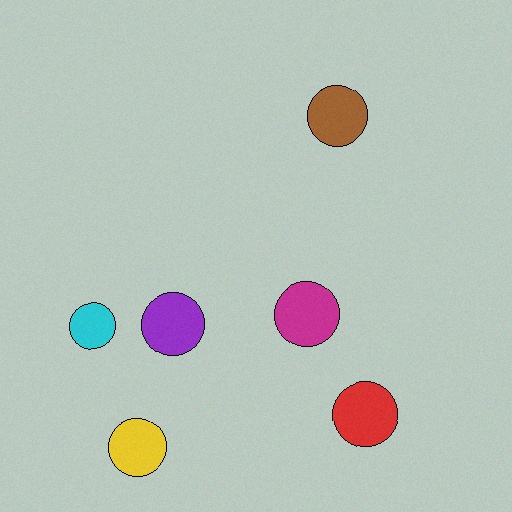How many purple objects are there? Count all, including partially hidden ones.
There is 1 purple object.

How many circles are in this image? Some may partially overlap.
There are 6 circles.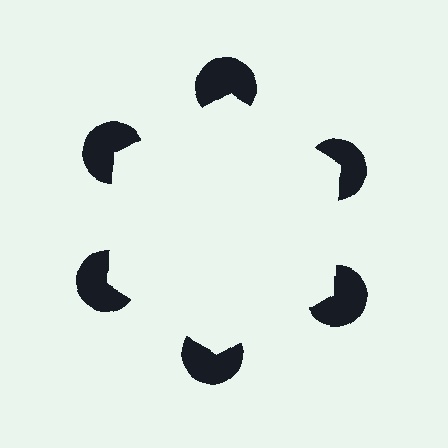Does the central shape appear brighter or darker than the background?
It typically appears slightly brighter than the background, even though no actual brightness change is drawn.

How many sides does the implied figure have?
6 sides.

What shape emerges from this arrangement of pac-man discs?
An illusory hexagon — its edges are inferred from the aligned wedge cuts in the pac-man discs, not physically drawn.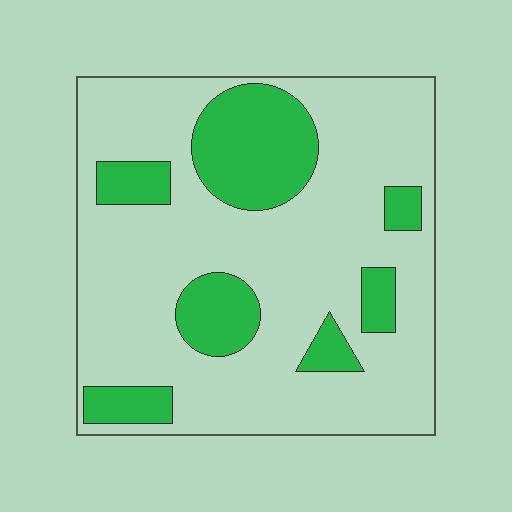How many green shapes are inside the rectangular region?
7.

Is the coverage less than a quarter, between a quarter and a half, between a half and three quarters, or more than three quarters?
Less than a quarter.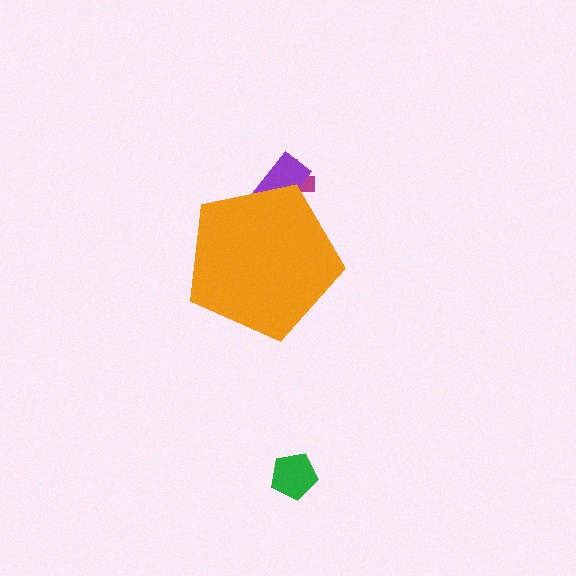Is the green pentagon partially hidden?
No, the green pentagon is fully visible.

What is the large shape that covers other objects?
An orange pentagon.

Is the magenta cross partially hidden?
Yes, the magenta cross is partially hidden behind the orange pentagon.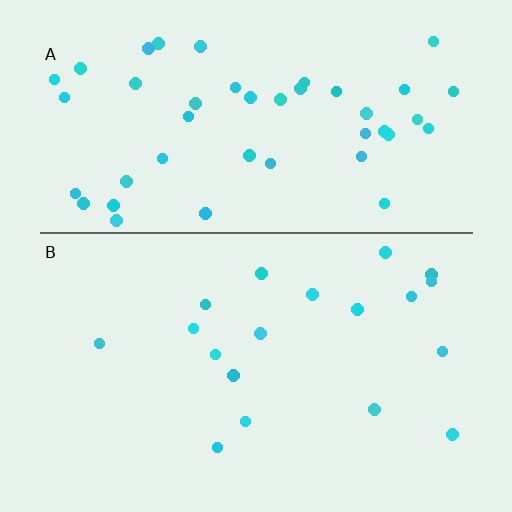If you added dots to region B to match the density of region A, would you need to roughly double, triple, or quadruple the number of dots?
Approximately double.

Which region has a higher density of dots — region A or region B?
A (the top).